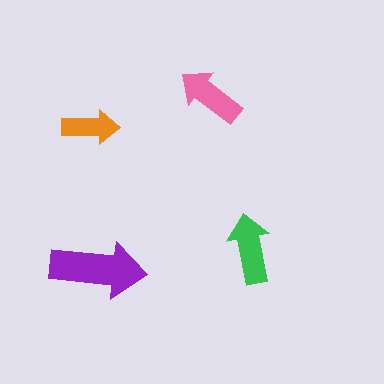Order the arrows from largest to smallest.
the purple one, the green one, the pink one, the orange one.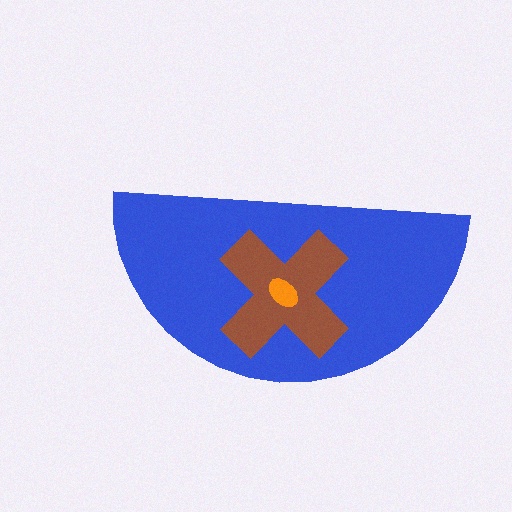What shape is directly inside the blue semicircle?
The brown cross.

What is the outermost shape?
The blue semicircle.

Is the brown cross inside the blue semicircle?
Yes.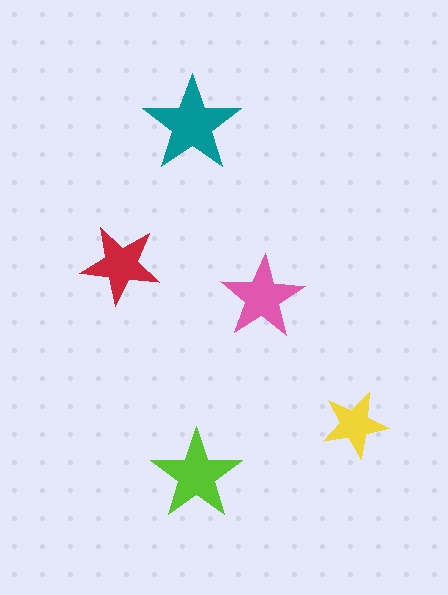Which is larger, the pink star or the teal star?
The teal one.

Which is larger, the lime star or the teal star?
The teal one.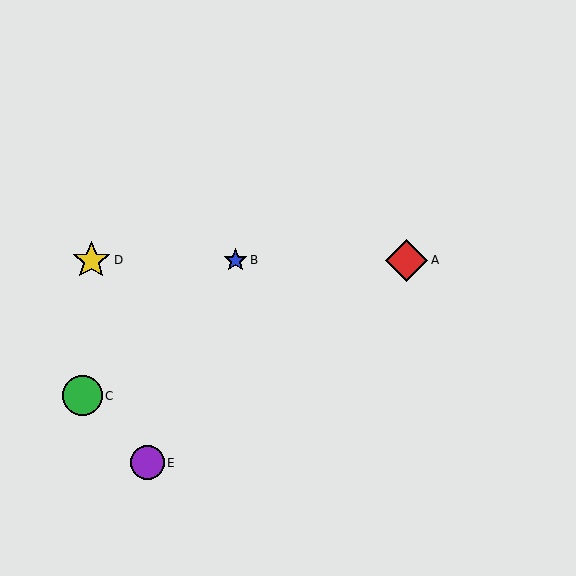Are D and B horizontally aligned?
Yes, both are at y≈260.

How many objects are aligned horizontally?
3 objects (A, B, D) are aligned horizontally.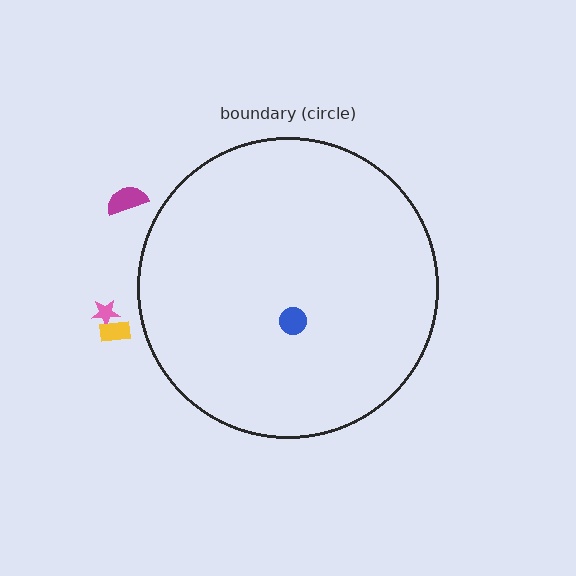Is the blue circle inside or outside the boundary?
Inside.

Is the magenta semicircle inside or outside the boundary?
Outside.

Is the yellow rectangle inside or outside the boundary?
Outside.